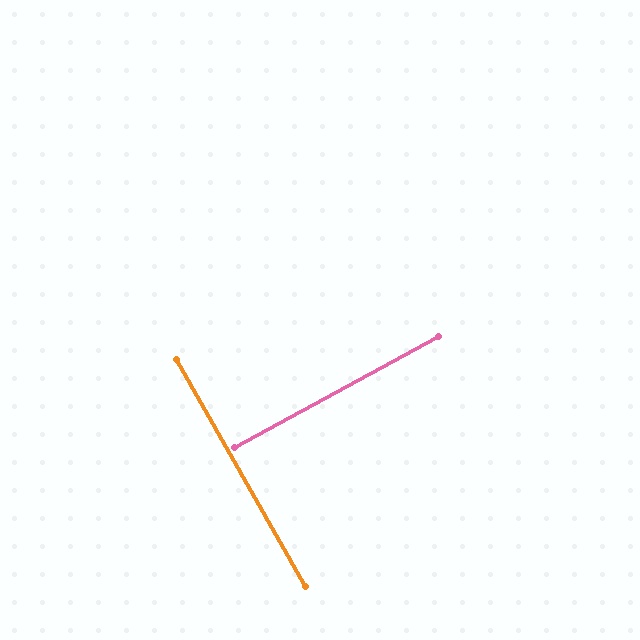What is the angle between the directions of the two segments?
Approximately 89 degrees.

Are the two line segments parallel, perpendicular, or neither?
Perpendicular — they meet at approximately 89°.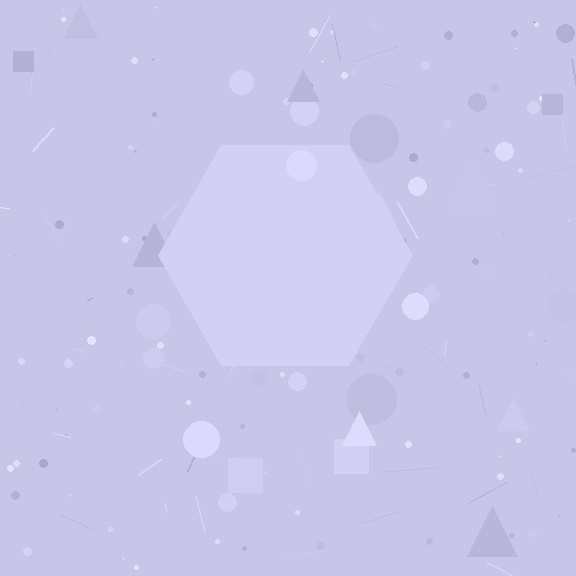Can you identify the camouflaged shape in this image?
The camouflaged shape is a hexagon.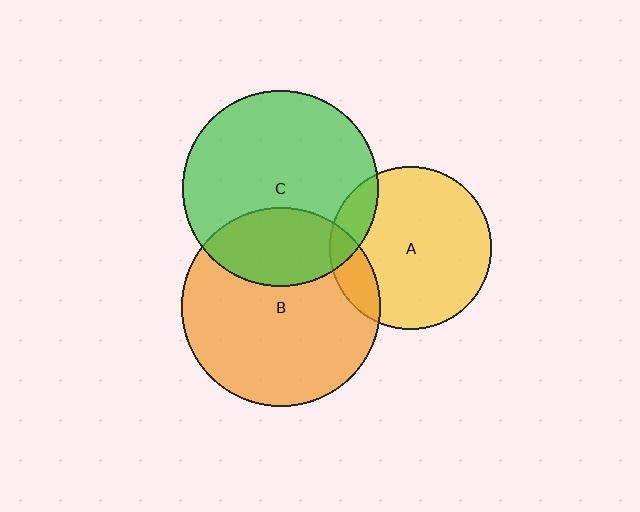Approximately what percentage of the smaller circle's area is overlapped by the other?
Approximately 15%.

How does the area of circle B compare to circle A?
Approximately 1.5 times.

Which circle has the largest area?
Circle B (orange).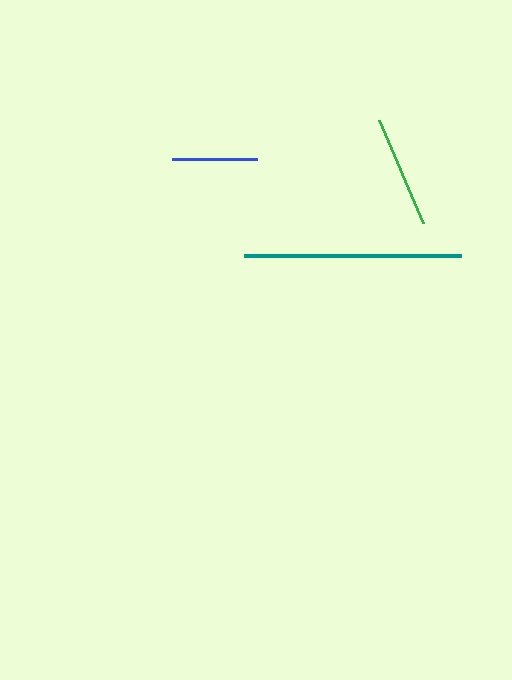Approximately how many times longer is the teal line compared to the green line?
The teal line is approximately 1.9 times the length of the green line.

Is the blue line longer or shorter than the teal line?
The teal line is longer than the blue line.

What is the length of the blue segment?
The blue segment is approximately 84 pixels long.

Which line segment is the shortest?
The blue line is the shortest at approximately 84 pixels.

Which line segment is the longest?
The teal line is the longest at approximately 217 pixels.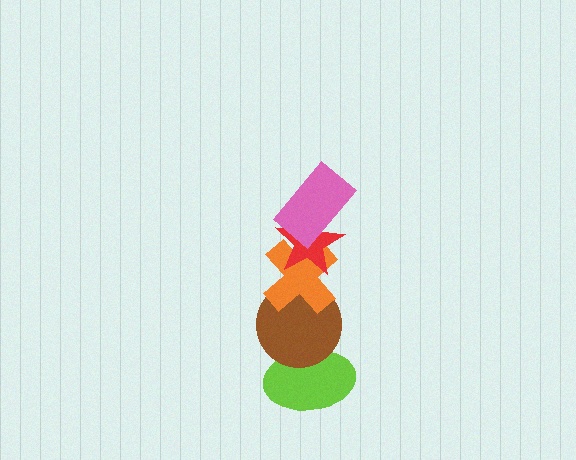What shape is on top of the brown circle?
The orange cross is on top of the brown circle.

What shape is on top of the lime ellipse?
The brown circle is on top of the lime ellipse.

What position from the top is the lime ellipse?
The lime ellipse is 5th from the top.